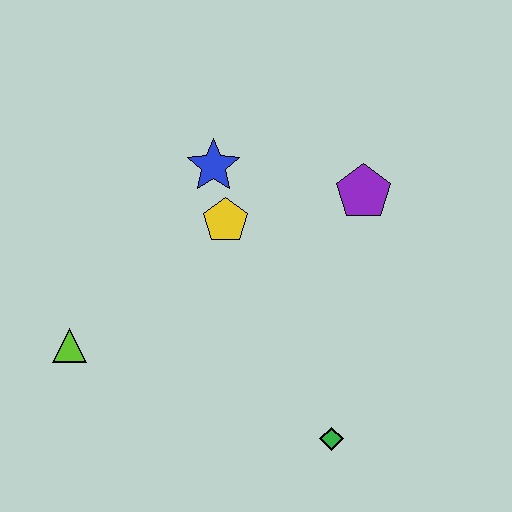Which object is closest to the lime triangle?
The yellow pentagon is closest to the lime triangle.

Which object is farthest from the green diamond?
The blue star is farthest from the green diamond.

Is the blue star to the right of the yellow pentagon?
No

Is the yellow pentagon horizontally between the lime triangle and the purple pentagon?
Yes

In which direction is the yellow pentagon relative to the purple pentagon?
The yellow pentagon is to the left of the purple pentagon.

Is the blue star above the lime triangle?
Yes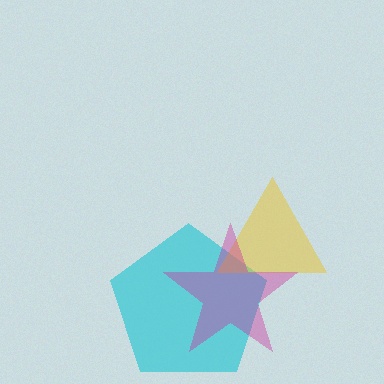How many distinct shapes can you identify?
There are 3 distinct shapes: a cyan pentagon, a yellow triangle, a magenta star.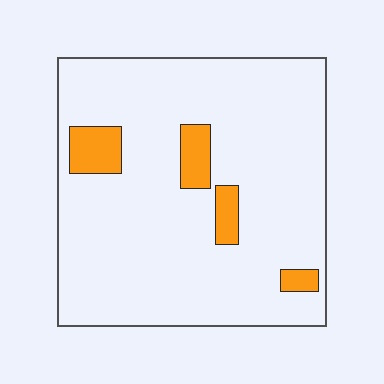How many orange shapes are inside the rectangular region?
4.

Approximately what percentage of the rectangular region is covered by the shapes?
Approximately 10%.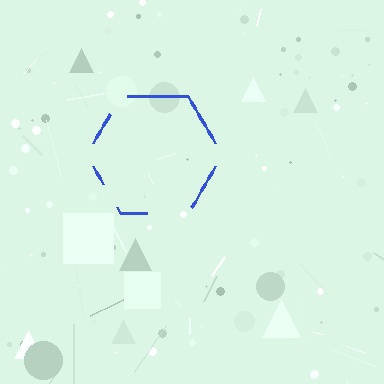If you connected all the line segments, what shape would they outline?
They would outline a hexagon.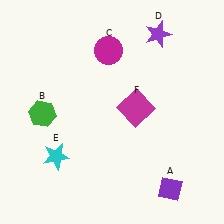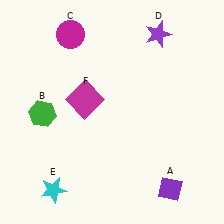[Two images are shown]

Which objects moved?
The objects that moved are: the magenta circle (C), the cyan star (E), the magenta square (F).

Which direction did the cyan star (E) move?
The cyan star (E) moved down.